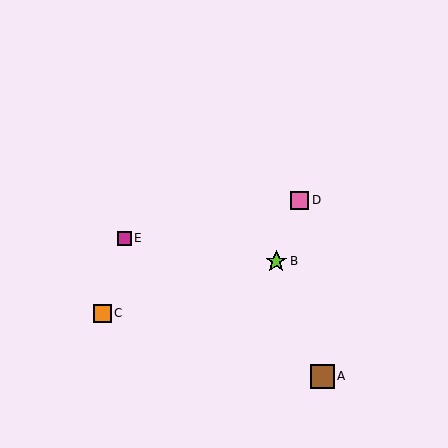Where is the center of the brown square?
The center of the brown square is at (322, 377).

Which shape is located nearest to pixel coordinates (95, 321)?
The orange square (labeled C) at (102, 313) is nearest to that location.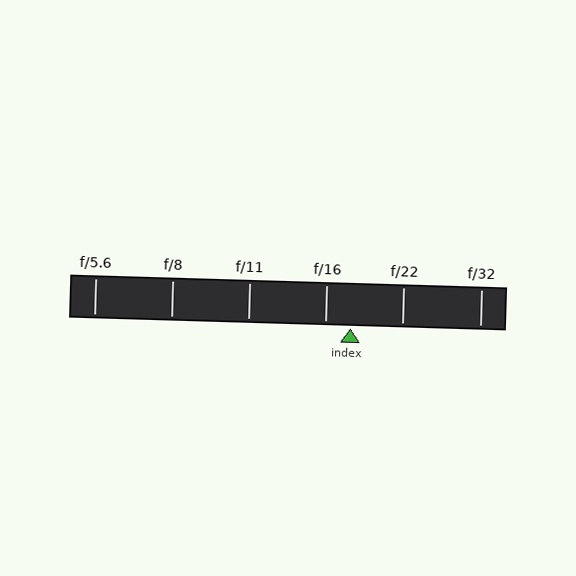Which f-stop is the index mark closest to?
The index mark is closest to f/16.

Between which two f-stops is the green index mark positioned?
The index mark is between f/16 and f/22.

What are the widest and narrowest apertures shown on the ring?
The widest aperture shown is f/5.6 and the narrowest is f/32.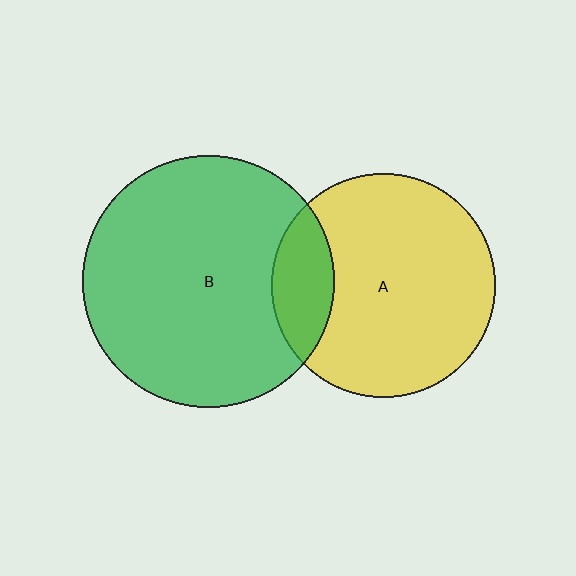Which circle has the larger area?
Circle B (green).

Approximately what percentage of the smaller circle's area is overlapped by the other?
Approximately 20%.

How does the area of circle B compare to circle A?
Approximately 1.3 times.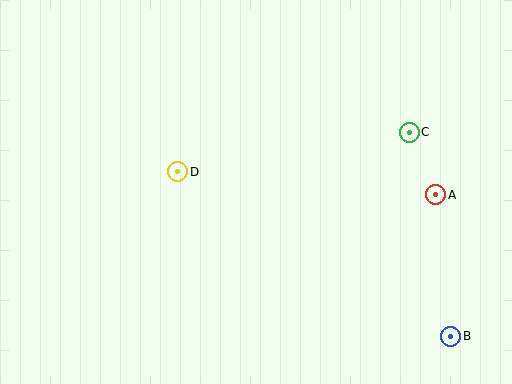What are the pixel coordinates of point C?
Point C is at (409, 132).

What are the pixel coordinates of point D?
Point D is at (178, 172).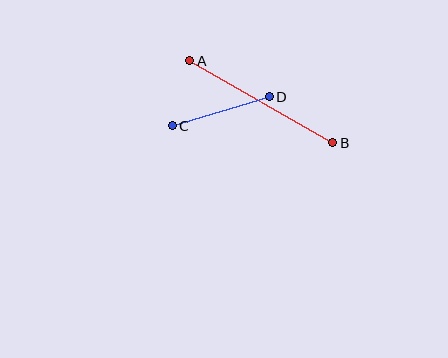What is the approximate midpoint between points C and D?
The midpoint is at approximately (221, 111) pixels.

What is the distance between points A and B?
The distance is approximately 165 pixels.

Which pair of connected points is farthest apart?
Points A and B are farthest apart.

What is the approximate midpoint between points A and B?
The midpoint is at approximately (261, 102) pixels.